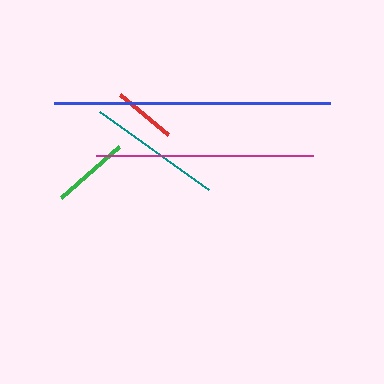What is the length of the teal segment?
The teal segment is approximately 134 pixels long.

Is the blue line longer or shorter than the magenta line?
The blue line is longer than the magenta line.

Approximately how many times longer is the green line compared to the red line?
The green line is approximately 1.2 times the length of the red line.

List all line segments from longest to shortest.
From longest to shortest: blue, magenta, teal, green, red.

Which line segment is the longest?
The blue line is the longest at approximately 276 pixels.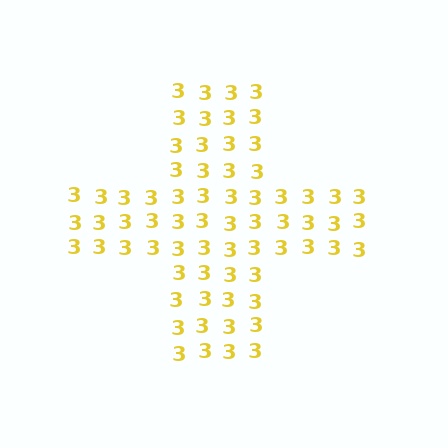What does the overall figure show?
The overall figure shows a cross.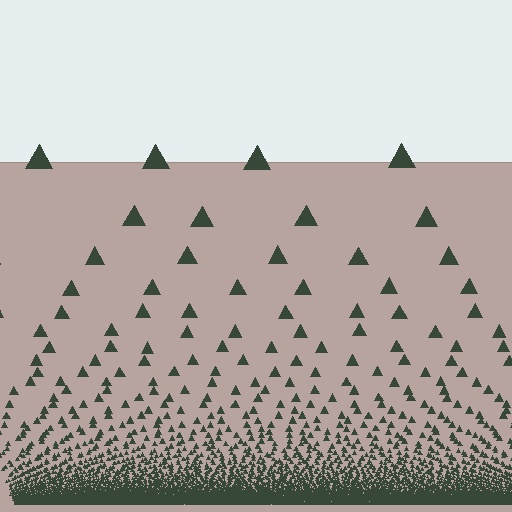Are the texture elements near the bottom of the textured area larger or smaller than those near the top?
Smaller. The gradient is inverted — elements near the bottom are smaller and denser.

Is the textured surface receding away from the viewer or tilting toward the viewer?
The surface appears to tilt toward the viewer. Texture elements get larger and sparser toward the top.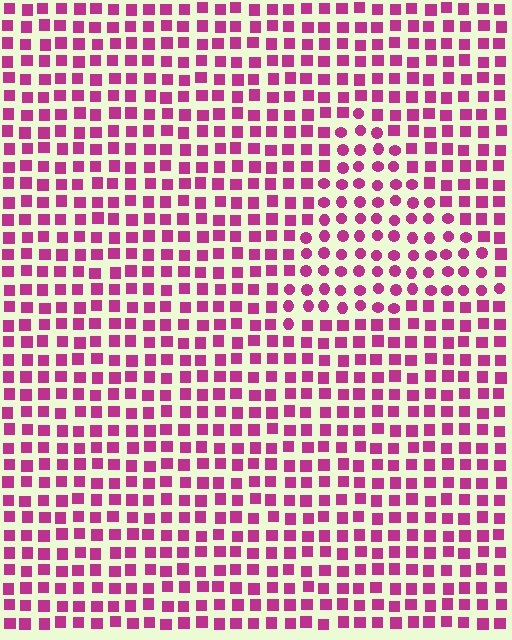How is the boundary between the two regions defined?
The boundary is defined by a change in element shape: circles inside vs. squares outside. All elements share the same color and spacing.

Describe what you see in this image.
The image is filled with small magenta elements arranged in a uniform grid. A triangle-shaped region contains circles, while the surrounding area contains squares. The boundary is defined purely by the change in element shape.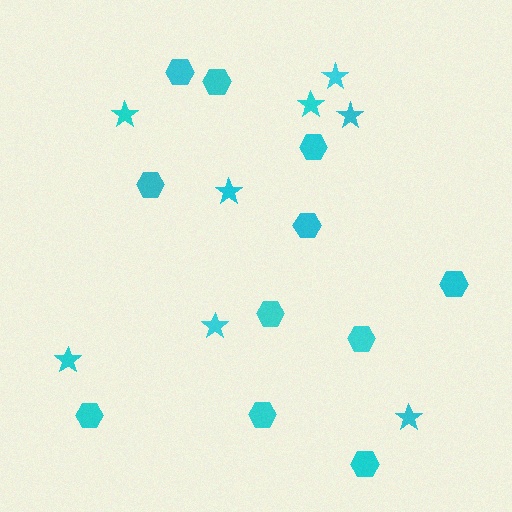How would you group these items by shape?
There are 2 groups: one group of stars (8) and one group of hexagons (11).